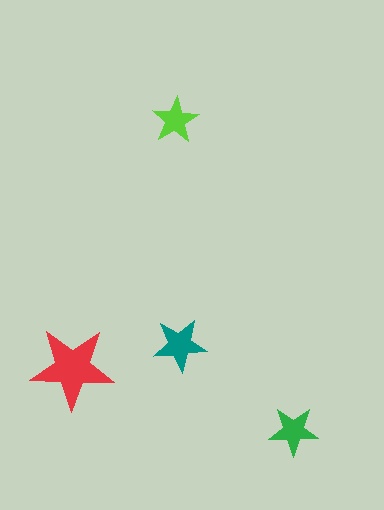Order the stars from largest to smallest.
the red one, the teal one, the green one, the lime one.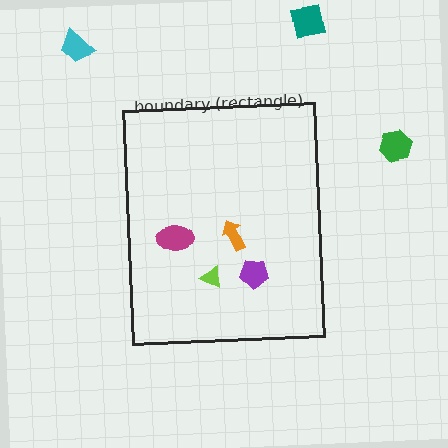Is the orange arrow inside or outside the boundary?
Inside.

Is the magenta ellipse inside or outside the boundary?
Inside.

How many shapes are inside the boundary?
4 inside, 3 outside.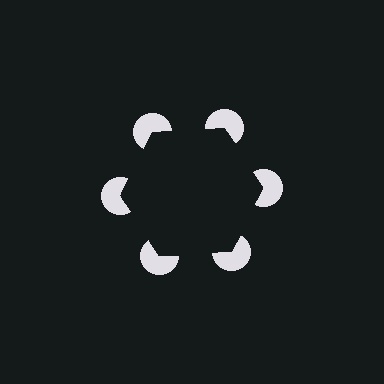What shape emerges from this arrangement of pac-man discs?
An illusory hexagon — its edges are inferred from the aligned wedge cuts in the pac-man discs, not physically drawn.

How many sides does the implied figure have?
6 sides.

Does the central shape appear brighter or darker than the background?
It typically appears slightly darker than the background, even though no actual brightness change is drawn.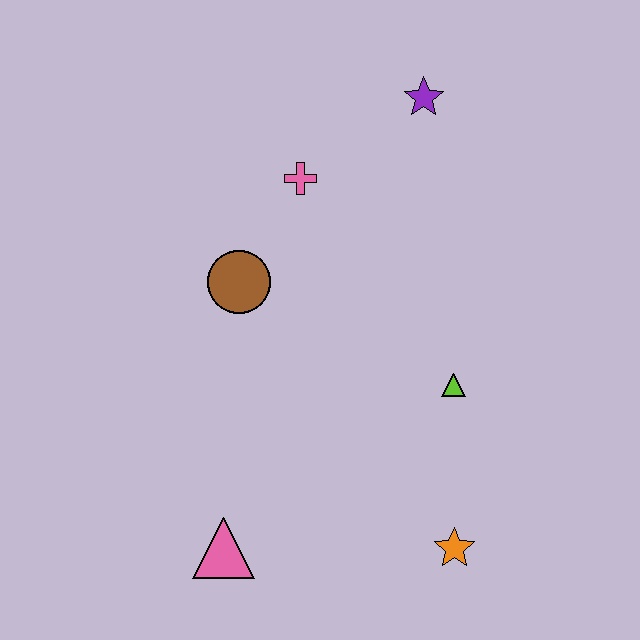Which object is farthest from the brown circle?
The orange star is farthest from the brown circle.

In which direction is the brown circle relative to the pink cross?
The brown circle is below the pink cross.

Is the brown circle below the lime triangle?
No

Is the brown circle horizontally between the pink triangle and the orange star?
Yes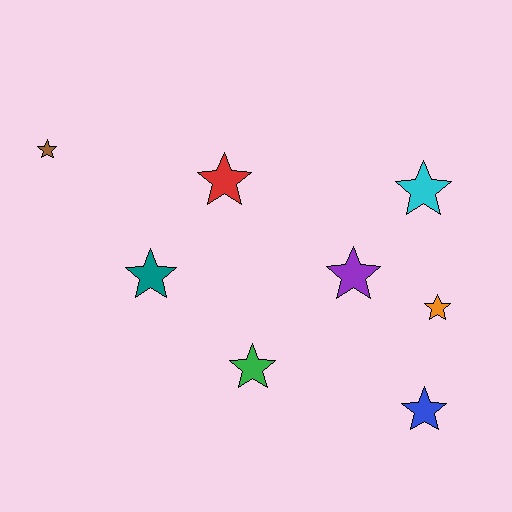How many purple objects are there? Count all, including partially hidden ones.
There is 1 purple object.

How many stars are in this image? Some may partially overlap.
There are 8 stars.